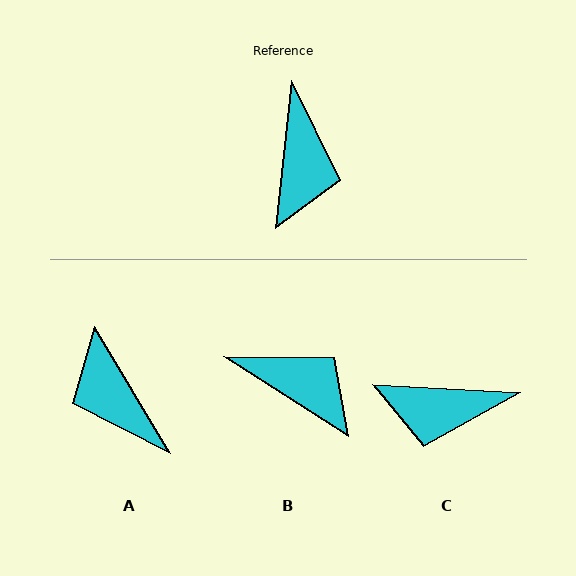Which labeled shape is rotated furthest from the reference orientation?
A, about 143 degrees away.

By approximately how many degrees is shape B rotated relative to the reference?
Approximately 64 degrees counter-clockwise.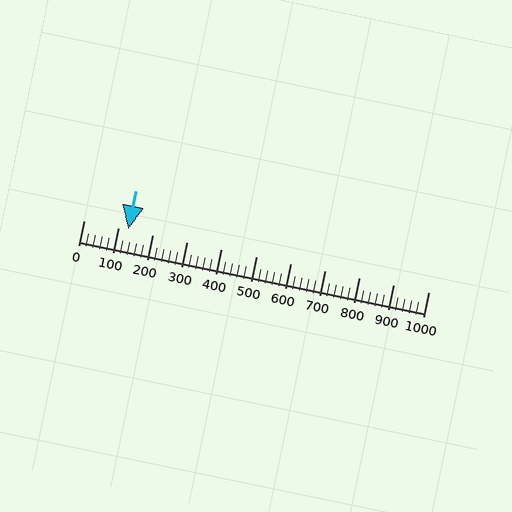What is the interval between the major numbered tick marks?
The major tick marks are spaced 100 units apart.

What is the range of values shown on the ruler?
The ruler shows values from 0 to 1000.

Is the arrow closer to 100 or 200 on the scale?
The arrow is closer to 100.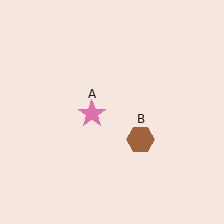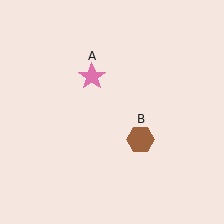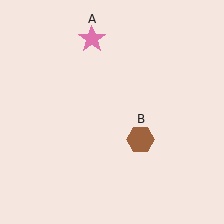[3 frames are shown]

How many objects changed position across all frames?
1 object changed position: pink star (object A).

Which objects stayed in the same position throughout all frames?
Brown hexagon (object B) remained stationary.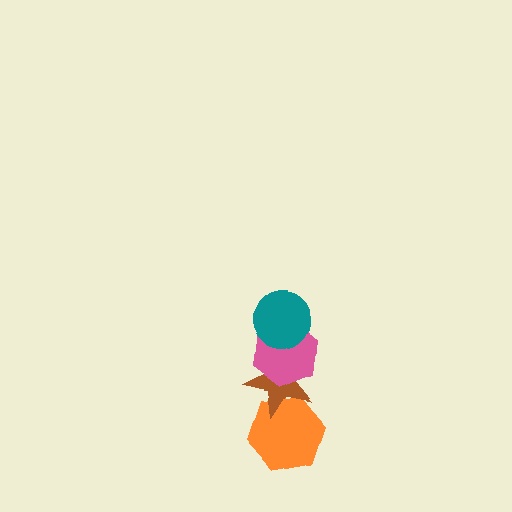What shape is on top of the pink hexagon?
The teal circle is on top of the pink hexagon.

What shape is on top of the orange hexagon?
The brown star is on top of the orange hexagon.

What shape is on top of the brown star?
The pink hexagon is on top of the brown star.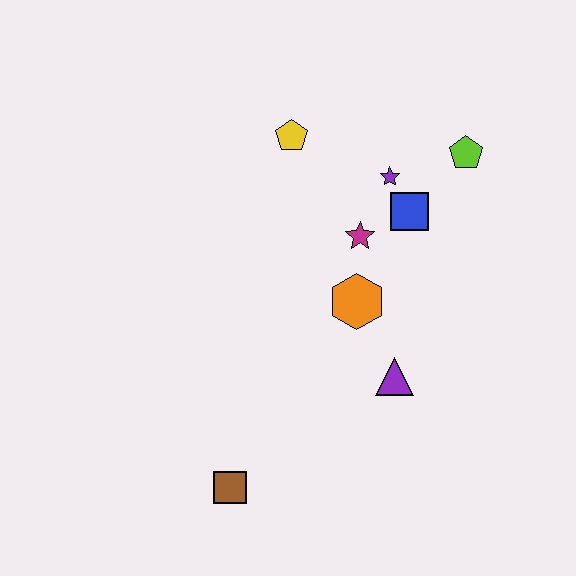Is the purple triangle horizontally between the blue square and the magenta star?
Yes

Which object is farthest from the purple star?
The brown square is farthest from the purple star.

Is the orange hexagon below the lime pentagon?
Yes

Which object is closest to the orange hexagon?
The magenta star is closest to the orange hexagon.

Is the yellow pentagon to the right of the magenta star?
No